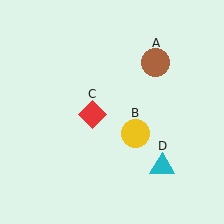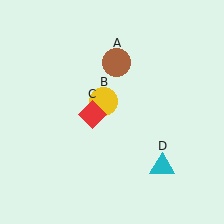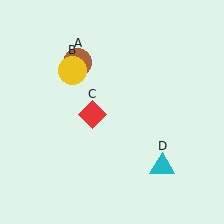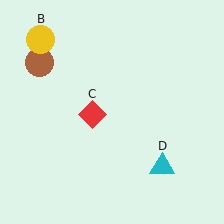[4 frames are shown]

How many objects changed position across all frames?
2 objects changed position: brown circle (object A), yellow circle (object B).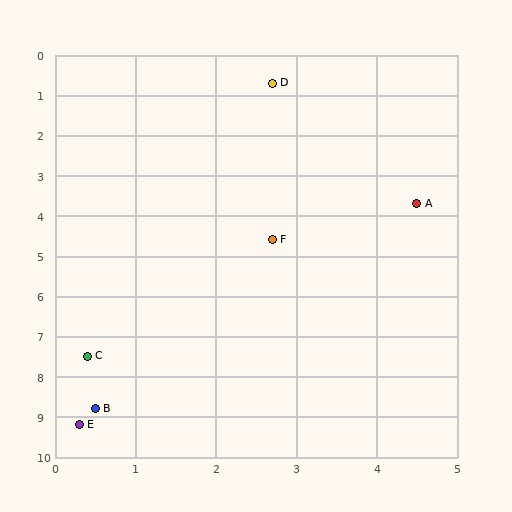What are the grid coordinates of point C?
Point C is at approximately (0.4, 7.5).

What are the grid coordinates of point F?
Point F is at approximately (2.7, 4.6).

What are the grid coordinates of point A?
Point A is at approximately (4.5, 3.7).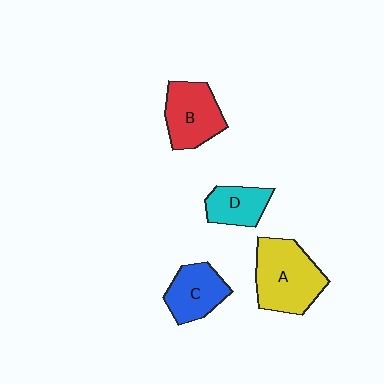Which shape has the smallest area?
Shape D (cyan).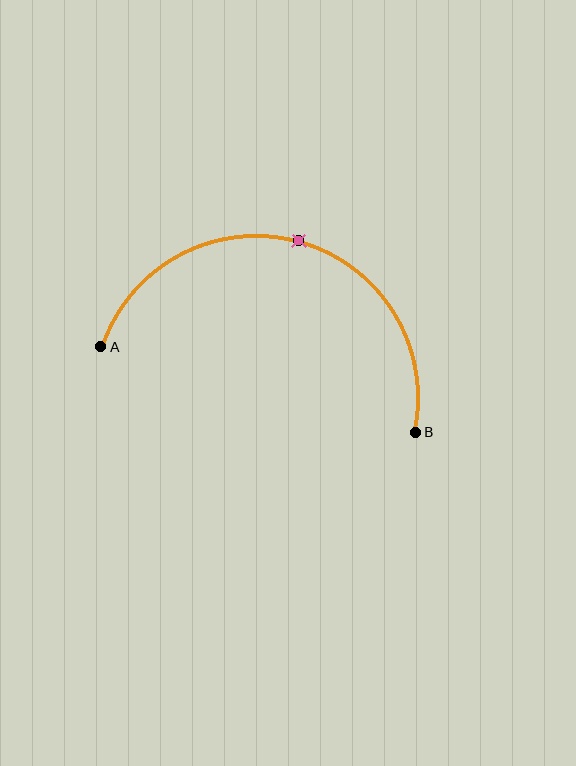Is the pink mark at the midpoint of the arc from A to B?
Yes. The pink mark lies on the arc at equal arc-length from both A and B — it is the arc midpoint.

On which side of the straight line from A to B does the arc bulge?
The arc bulges above the straight line connecting A and B.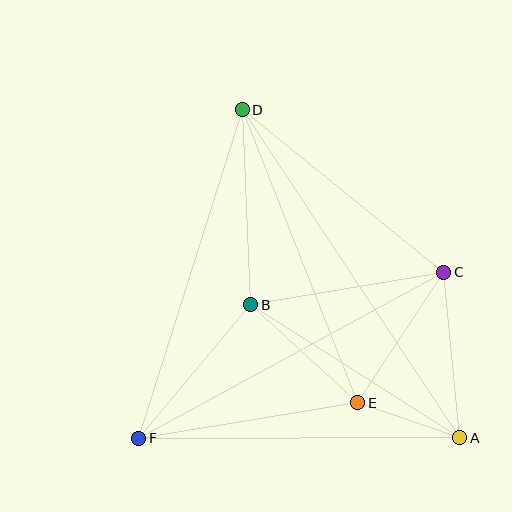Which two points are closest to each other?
Points A and E are closest to each other.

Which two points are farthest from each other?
Points A and D are farthest from each other.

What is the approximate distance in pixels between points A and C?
The distance between A and C is approximately 167 pixels.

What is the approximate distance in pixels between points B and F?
The distance between B and F is approximately 175 pixels.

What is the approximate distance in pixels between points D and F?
The distance between D and F is approximately 344 pixels.